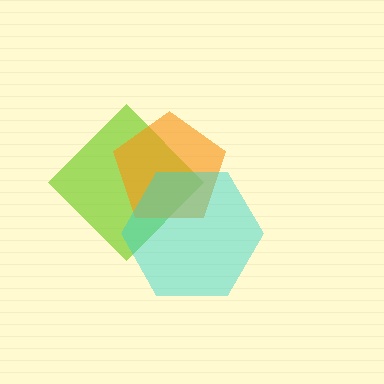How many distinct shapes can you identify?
There are 3 distinct shapes: a lime diamond, an orange pentagon, a cyan hexagon.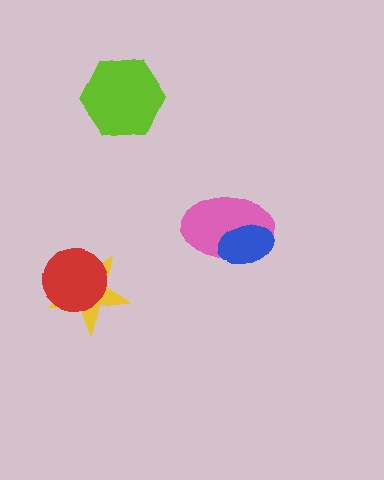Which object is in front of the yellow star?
The red circle is in front of the yellow star.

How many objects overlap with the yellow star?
1 object overlaps with the yellow star.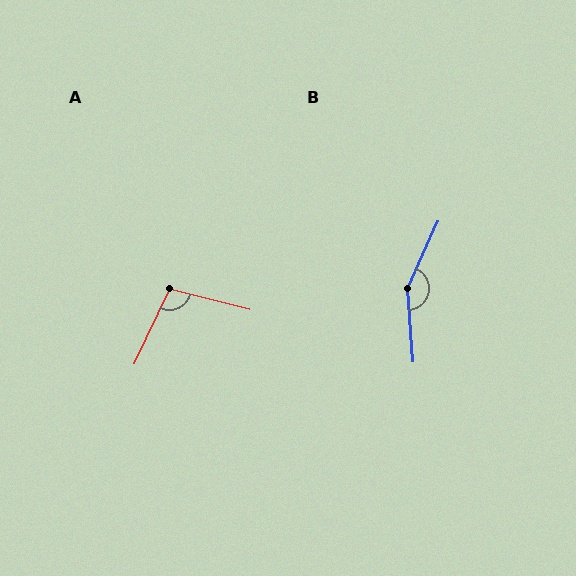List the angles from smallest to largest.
A (100°), B (151°).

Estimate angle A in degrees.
Approximately 100 degrees.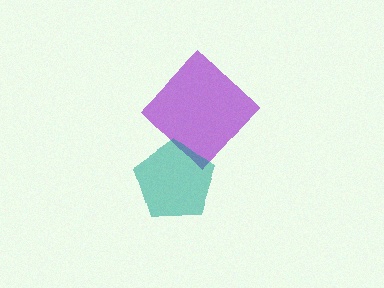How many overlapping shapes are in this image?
There are 2 overlapping shapes in the image.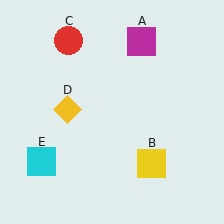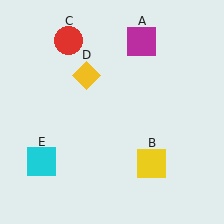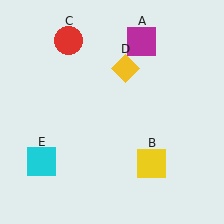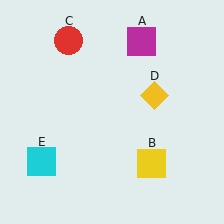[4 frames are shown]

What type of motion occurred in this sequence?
The yellow diamond (object D) rotated clockwise around the center of the scene.